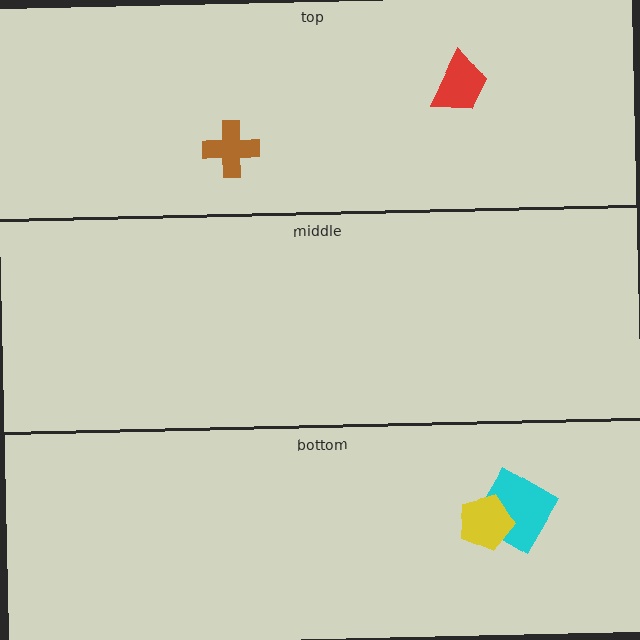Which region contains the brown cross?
The top region.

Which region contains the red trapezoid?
The top region.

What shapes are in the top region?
The brown cross, the red trapezoid.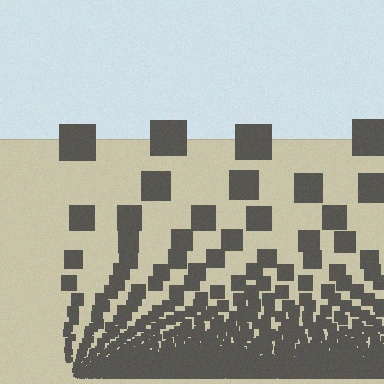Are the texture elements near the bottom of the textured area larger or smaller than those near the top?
Smaller. The gradient is inverted — elements near the bottom are smaller and denser.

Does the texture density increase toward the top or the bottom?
Density increases toward the bottom.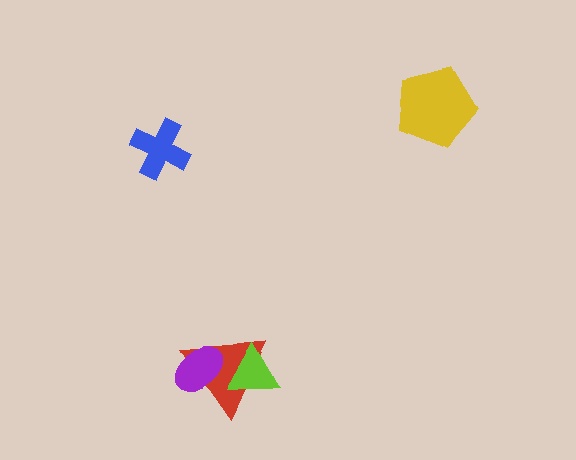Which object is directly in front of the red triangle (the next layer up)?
The lime triangle is directly in front of the red triangle.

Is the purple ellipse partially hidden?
No, no other shape covers it.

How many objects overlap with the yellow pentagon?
0 objects overlap with the yellow pentagon.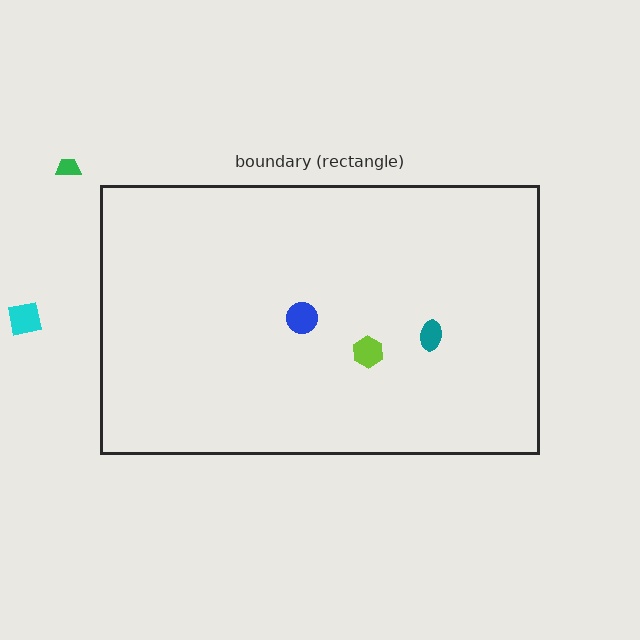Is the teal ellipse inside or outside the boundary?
Inside.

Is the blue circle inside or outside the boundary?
Inside.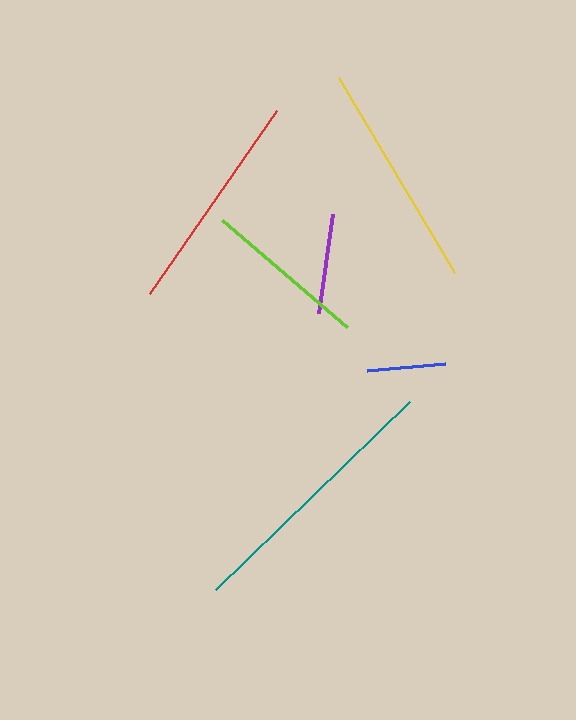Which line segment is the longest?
The teal line is the longest at approximately 271 pixels.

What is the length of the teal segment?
The teal segment is approximately 271 pixels long.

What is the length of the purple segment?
The purple segment is approximately 100 pixels long.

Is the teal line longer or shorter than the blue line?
The teal line is longer than the blue line.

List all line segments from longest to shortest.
From longest to shortest: teal, yellow, red, lime, purple, blue.